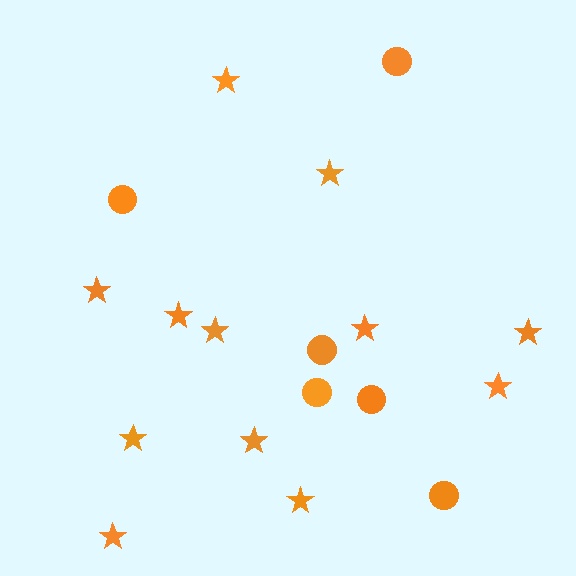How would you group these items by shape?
There are 2 groups: one group of stars (12) and one group of circles (6).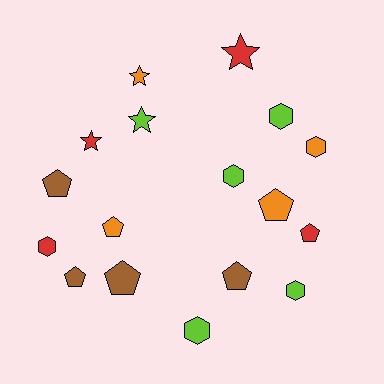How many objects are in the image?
There are 17 objects.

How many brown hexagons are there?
There are no brown hexagons.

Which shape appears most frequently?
Pentagon, with 7 objects.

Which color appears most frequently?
Lime, with 5 objects.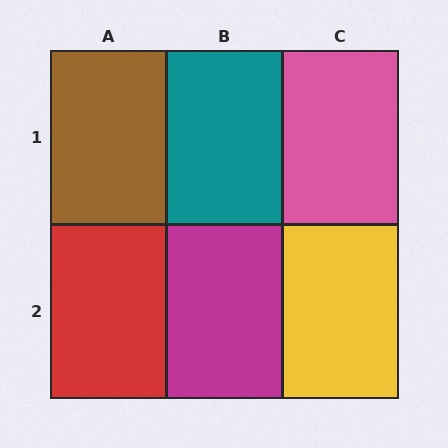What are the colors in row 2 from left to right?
Red, magenta, yellow.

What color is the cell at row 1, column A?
Brown.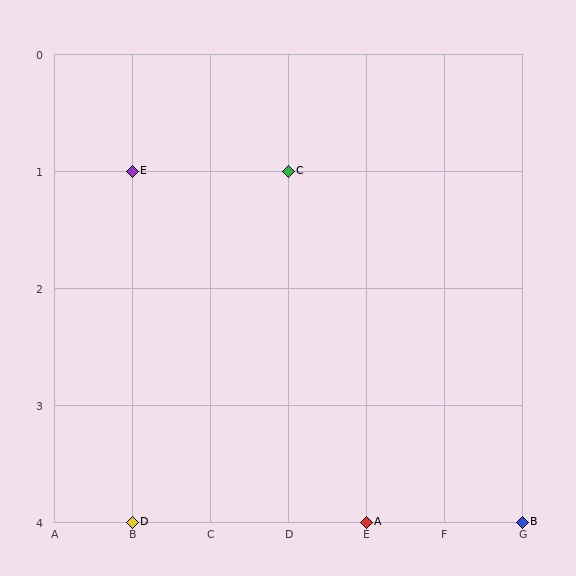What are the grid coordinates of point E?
Point E is at grid coordinates (B, 1).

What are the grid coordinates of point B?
Point B is at grid coordinates (G, 4).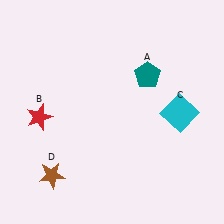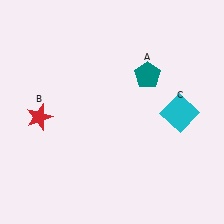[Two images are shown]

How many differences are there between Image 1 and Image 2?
There is 1 difference between the two images.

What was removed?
The brown star (D) was removed in Image 2.